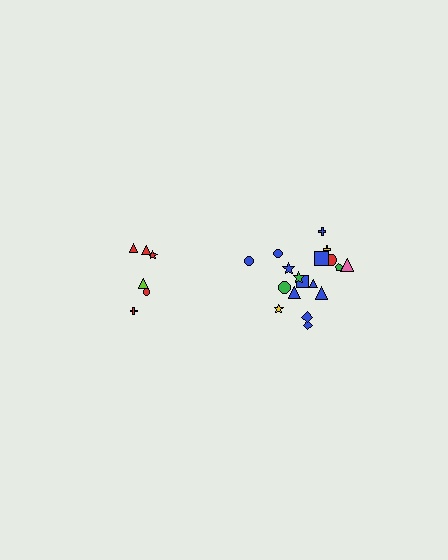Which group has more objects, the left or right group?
The right group.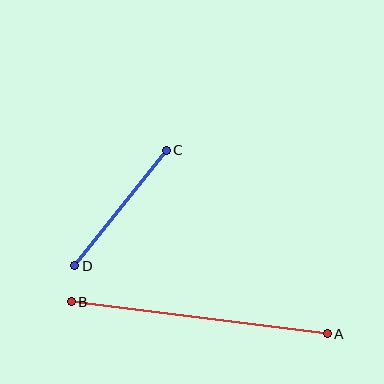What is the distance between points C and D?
The distance is approximately 148 pixels.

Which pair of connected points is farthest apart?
Points A and B are farthest apart.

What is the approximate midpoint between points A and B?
The midpoint is at approximately (199, 318) pixels.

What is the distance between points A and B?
The distance is approximately 258 pixels.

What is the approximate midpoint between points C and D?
The midpoint is at approximately (121, 208) pixels.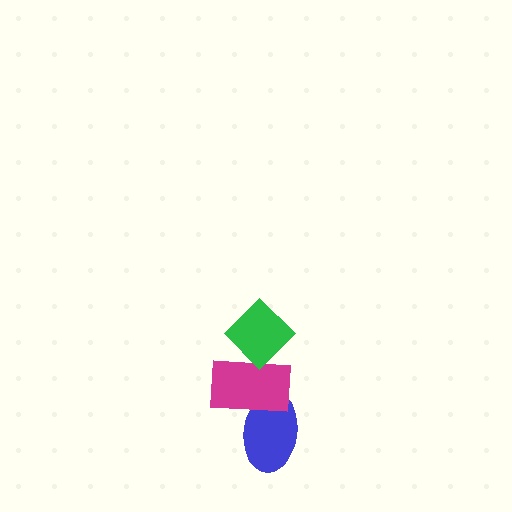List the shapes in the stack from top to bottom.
From top to bottom: the green diamond, the magenta rectangle, the blue ellipse.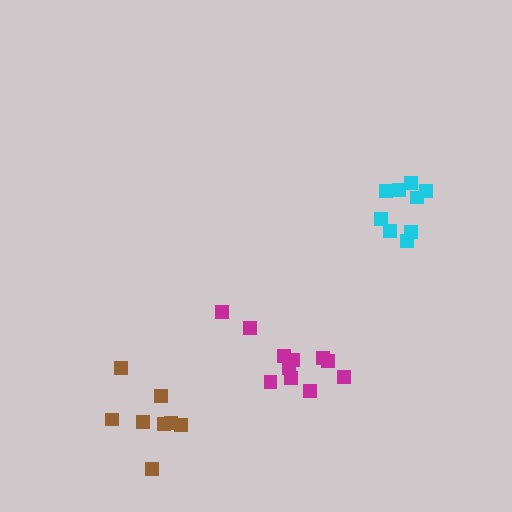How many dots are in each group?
Group 1: 9 dots, Group 2: 8 dots, Group 3: 11 dots (28 total).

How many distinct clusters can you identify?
There are 3 distinct clusters.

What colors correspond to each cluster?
The clusters are colored: cyan, brown, magenta.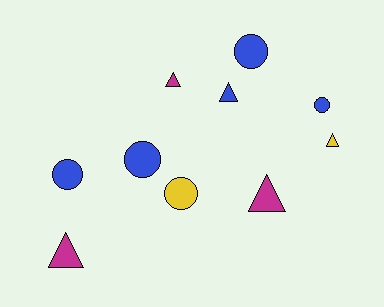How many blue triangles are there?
There is 1 blue triangle.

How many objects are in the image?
There are 10 objects.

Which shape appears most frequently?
Circle, with 5 objects.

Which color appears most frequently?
Blue, with 5 objects.